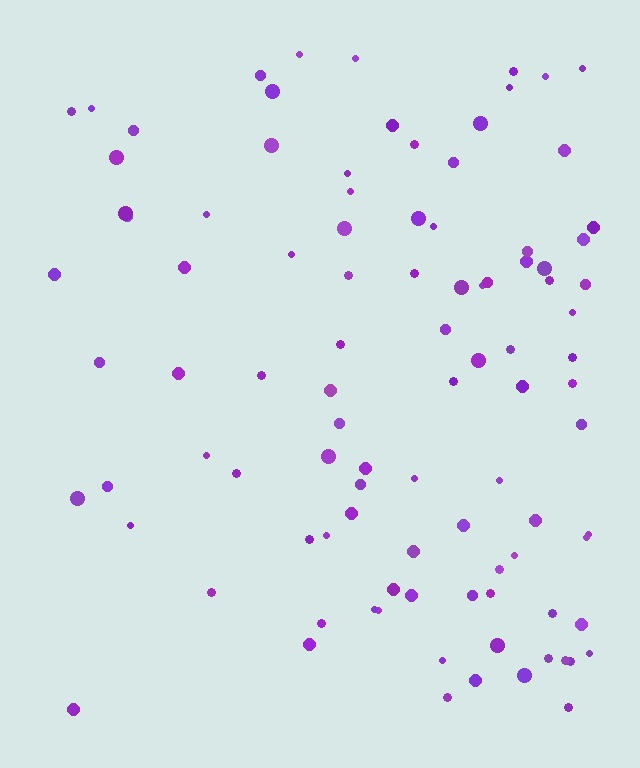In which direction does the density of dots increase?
From left to right, with the right side densest.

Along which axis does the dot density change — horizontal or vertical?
Horizontal.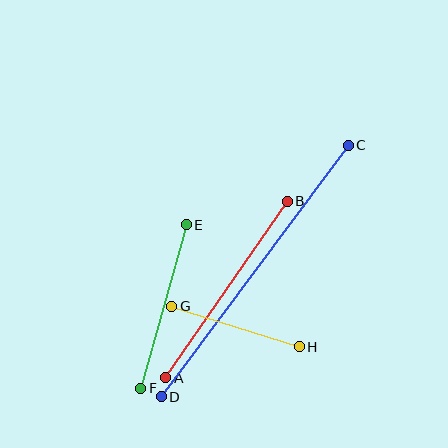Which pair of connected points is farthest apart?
Points C and D are farthest apart.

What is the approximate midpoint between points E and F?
The midpoint is at approximately (163, 307) pixels.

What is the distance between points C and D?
The distance is approximately 313 pixels.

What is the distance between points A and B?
The distance is approximately 214 pixels.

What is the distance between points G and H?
The distance is approximately 134 pixels.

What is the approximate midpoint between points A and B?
The midpoint is at approximately (226, 290) pixels.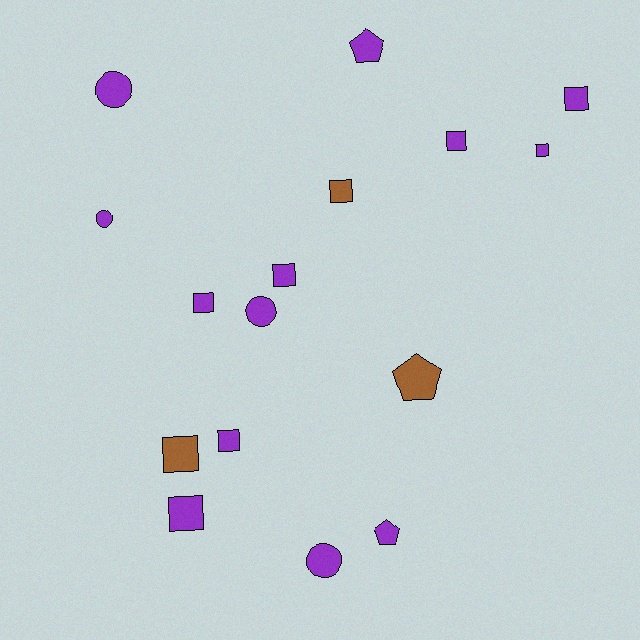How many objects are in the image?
There are 16 objects.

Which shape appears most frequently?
Square, with 9 objects.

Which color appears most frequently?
Purple, with 13 objects.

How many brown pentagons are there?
There is 1 brown pentagon.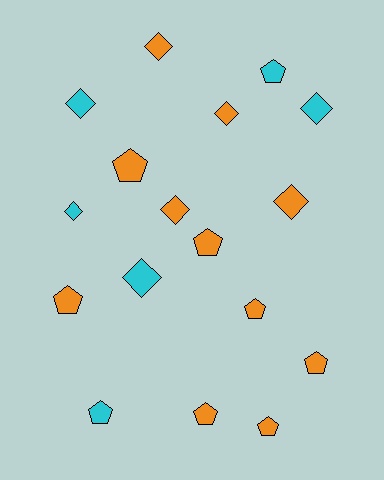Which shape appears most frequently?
Pentagon, with 9 objects.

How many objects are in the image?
There are 17 objects.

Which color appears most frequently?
Orange, with 11 objects.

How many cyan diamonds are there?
There are 4 cyan diamonds.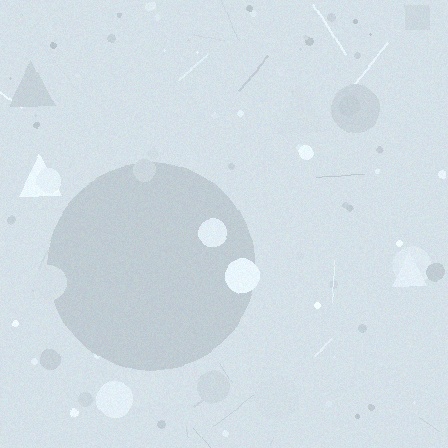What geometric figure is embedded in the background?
A circle is embedded in the background.